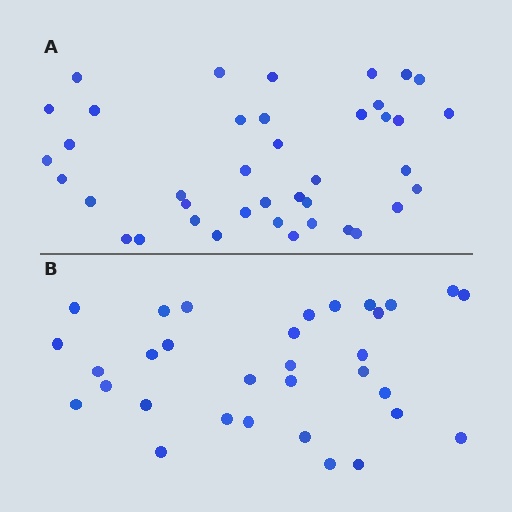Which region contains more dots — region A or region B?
Region A (the top region) has more dots.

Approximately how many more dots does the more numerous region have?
Region A has roughly 8 or so more dots than region B.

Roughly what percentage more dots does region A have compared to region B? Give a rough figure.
About 25% more.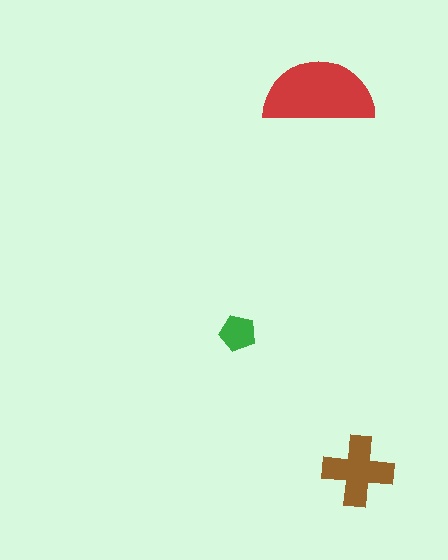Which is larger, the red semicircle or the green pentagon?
The red semicircle.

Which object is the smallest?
The green pentagon.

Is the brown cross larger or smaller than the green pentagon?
Larger.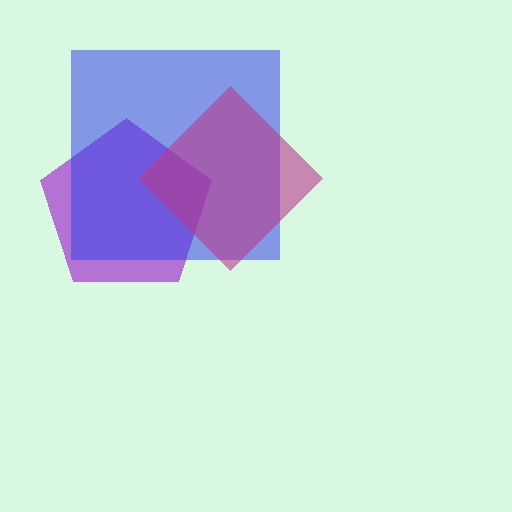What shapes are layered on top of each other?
The layered shapes are: a purple pentagon, a blue square, a magenta diamond.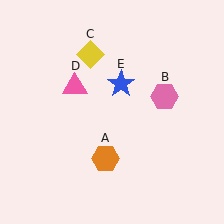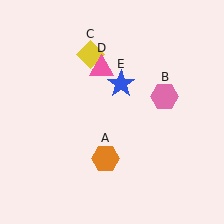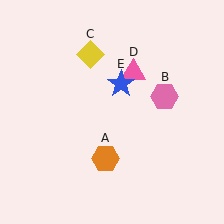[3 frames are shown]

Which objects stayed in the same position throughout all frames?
Orange hexagon (object A) and pink hexagon (object B) and yellow diamond (object C) and blue star (object E) remained stationary.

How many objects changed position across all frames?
1 object changed position: pink triangle (object D).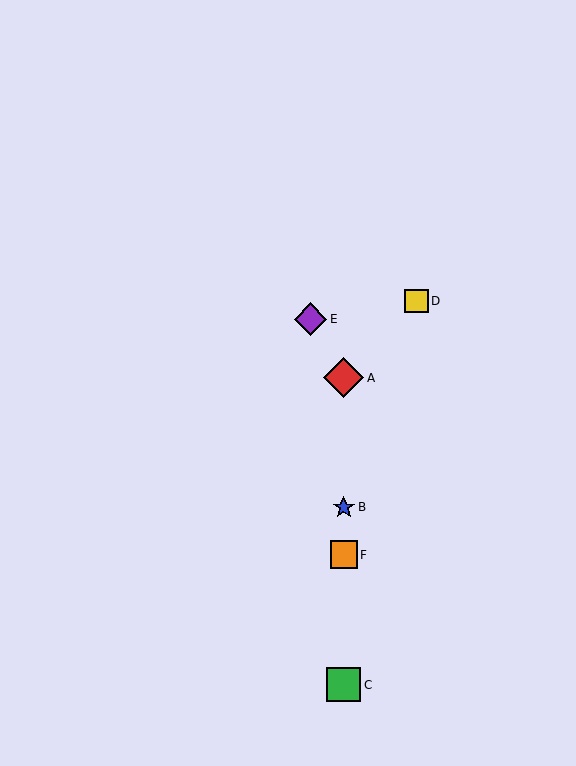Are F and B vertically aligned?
Yes, both are at x≈344.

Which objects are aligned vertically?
Objects A, B, C, F are aligned vertically.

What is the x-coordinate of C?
Object C is at x≈344.